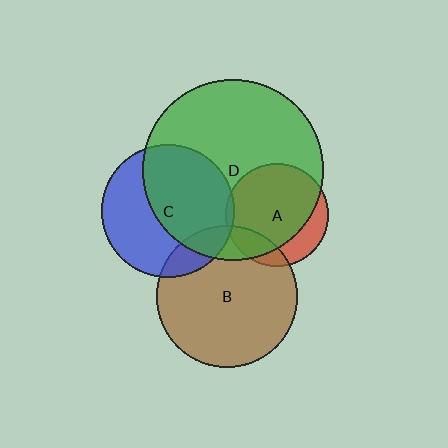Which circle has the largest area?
Circle D (green).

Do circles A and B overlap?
Yes.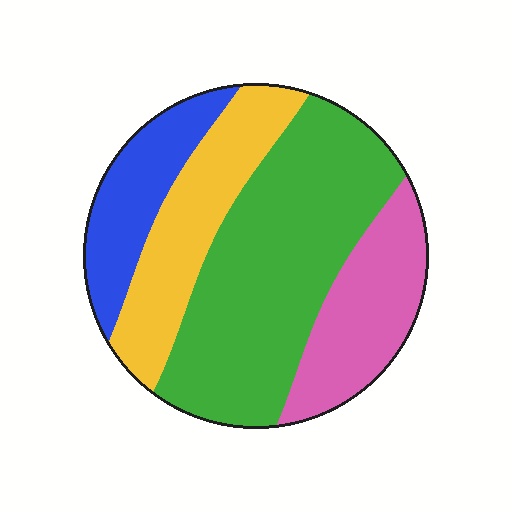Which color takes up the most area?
Green, at roughly 45%.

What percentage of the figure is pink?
Pink covers about 20% of the figure.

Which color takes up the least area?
Blue, at roughly 15%.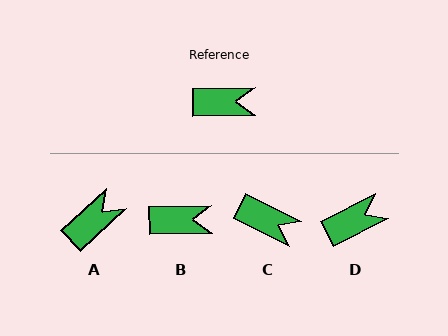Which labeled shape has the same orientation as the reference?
B.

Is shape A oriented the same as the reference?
No, it is off by about 42 degrees.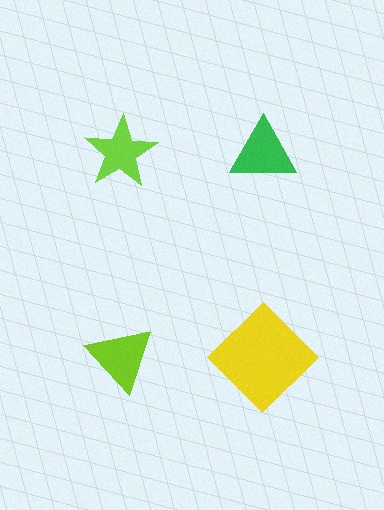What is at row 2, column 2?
A yellow diamond.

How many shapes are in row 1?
2 shapes.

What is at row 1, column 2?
A green triangle.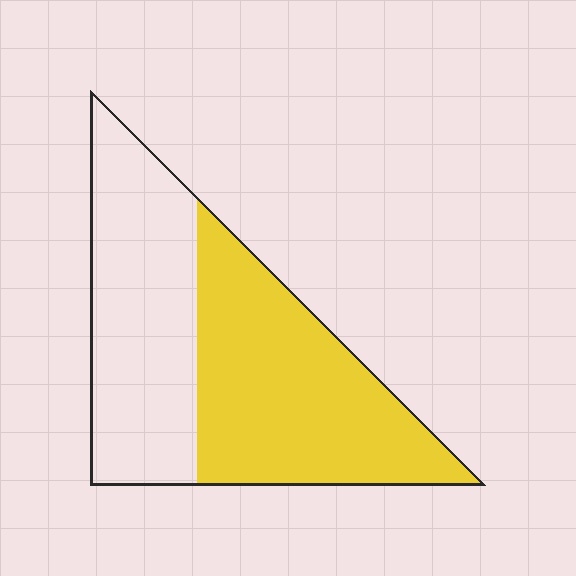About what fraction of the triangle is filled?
About one half (1/2).